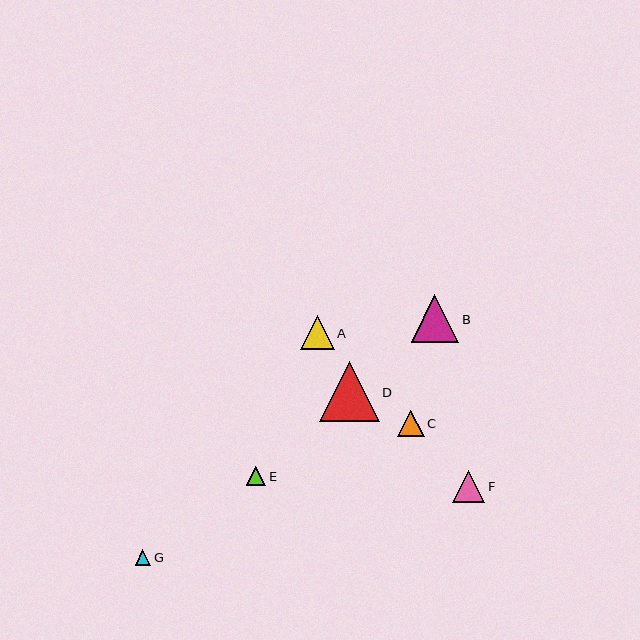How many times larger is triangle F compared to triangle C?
Triangle F is approximately 1.2 times the size of triangle C.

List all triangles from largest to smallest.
From largest to smallest: D, B, A, F, C, E, G.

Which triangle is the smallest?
Triangle G is the smallest with a size of approximately 15 pixels.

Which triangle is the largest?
Triangle D is the largest with a size of approximately 60 pixels.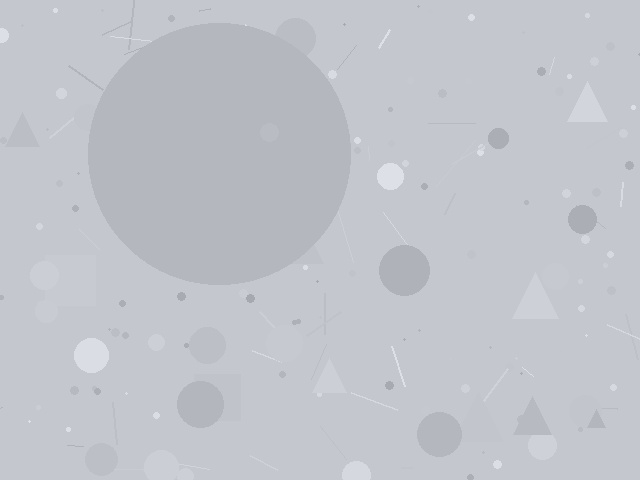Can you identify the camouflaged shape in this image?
The camouflaged shape is a circle.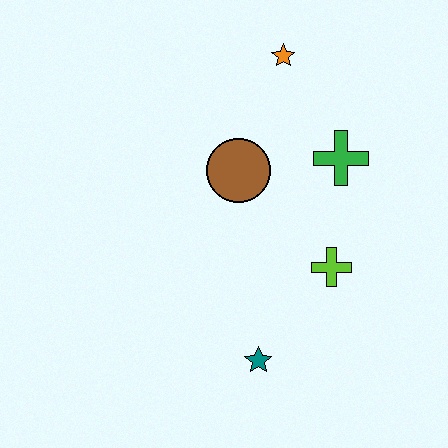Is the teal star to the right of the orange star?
No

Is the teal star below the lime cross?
Yes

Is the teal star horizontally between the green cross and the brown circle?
Yes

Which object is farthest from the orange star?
The teal star is farthest from the orange star.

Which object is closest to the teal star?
The lime cross is closest to the teal star.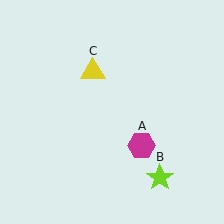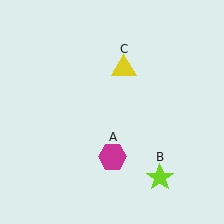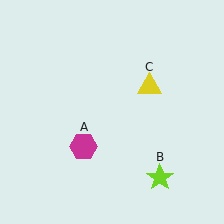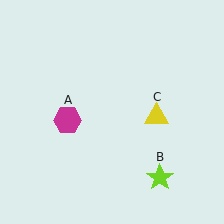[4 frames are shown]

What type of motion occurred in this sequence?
The magenta hexagon (object A), yellow triangle (object C) rotated clockwise around the center of the scene.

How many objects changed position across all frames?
2 objects changed position: magenta hexagon (object A), yellow triangle (object C).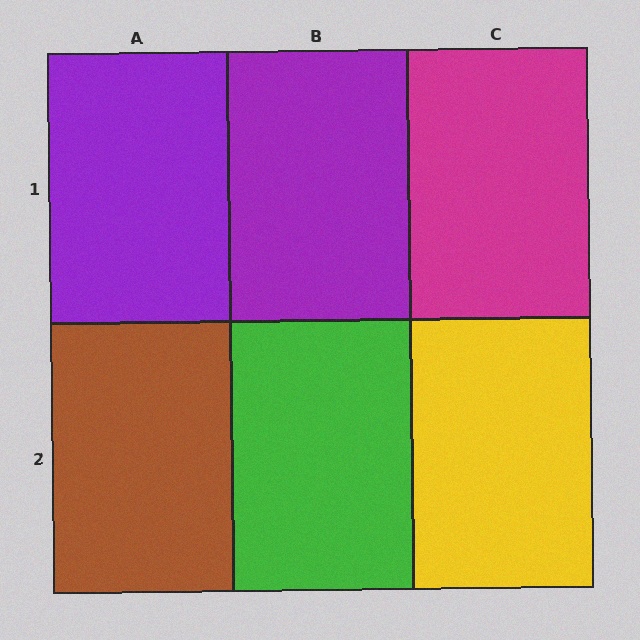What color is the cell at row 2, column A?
Brown.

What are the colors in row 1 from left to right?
Purple, purple, magenta.